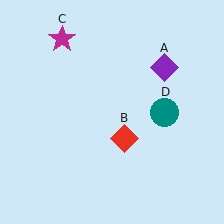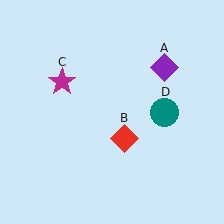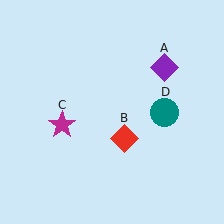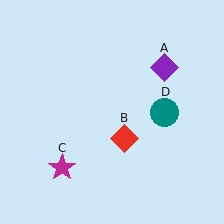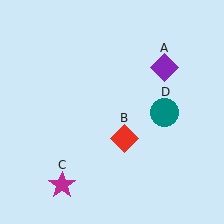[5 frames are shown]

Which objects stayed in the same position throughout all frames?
Purple diamond (object A) and red diamond (object B) and teal circle (object D) remained stationary.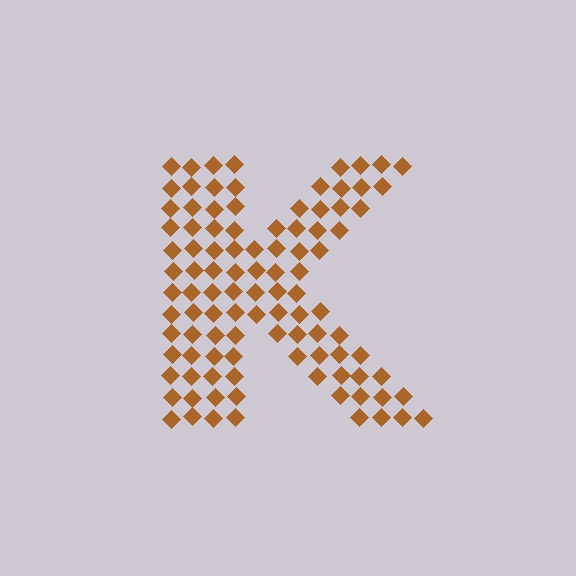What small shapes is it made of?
It is made of small diamonds.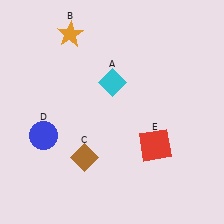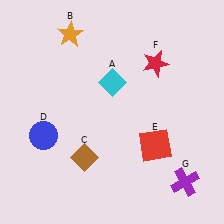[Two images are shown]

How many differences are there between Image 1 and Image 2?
There are 2 differences between the two images.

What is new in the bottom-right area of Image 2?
A purple cross (G) was added in the bottom-right area of Image 2.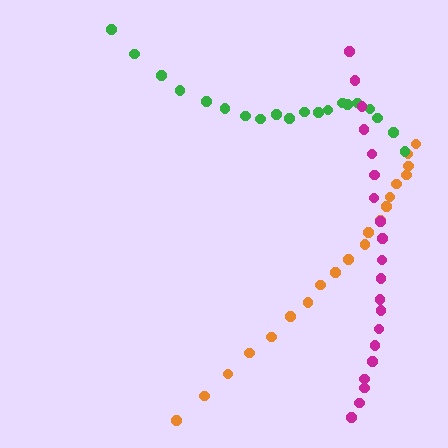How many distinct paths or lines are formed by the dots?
There are 3 distinct paths.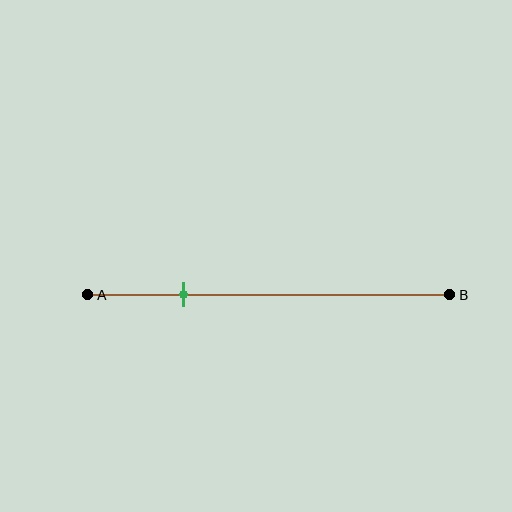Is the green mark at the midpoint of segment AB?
No, the mark is at about 25% from A, not at the 50% midpoint.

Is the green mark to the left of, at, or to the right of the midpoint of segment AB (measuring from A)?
The green mark is to the left of the midpoint of segment AB.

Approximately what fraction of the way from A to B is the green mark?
The green mark is approximately 25% of the way from A to B.